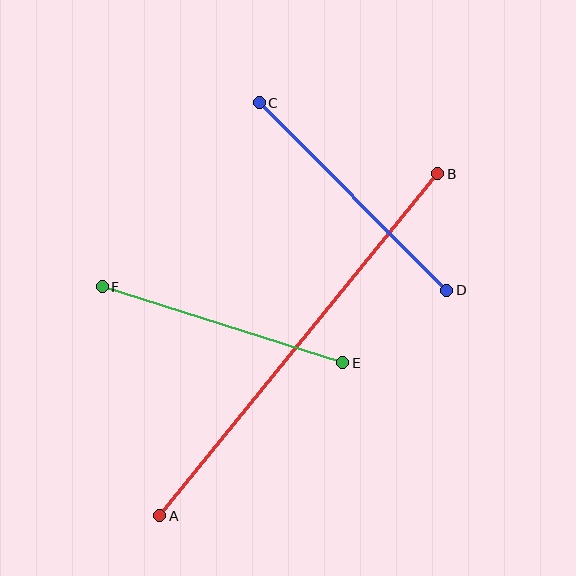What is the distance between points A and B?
The distance is approximately 441 pixels.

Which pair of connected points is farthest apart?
Points A and B are farthest apart.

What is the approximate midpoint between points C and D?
The midpoint is at approximately (353, 196) pixels.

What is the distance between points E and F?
The distance is approximately 252 pixels.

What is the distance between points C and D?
The distance is approximately 265 pixels.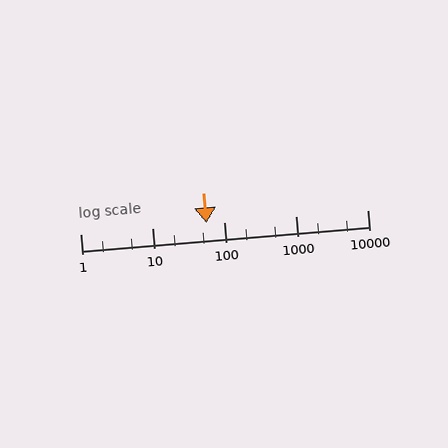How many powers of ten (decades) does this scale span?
The scale spans 4 decades, from 1 to 10000.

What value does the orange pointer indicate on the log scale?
The pointer indicates approximately 58.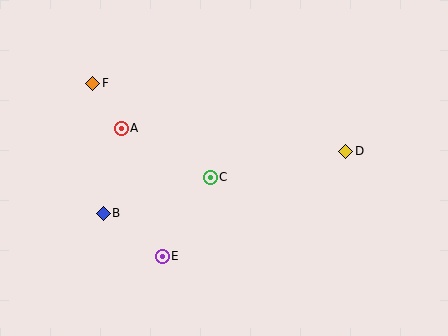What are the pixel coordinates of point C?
Point C is at (210, 177).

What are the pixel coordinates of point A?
Point A is at (121, 128).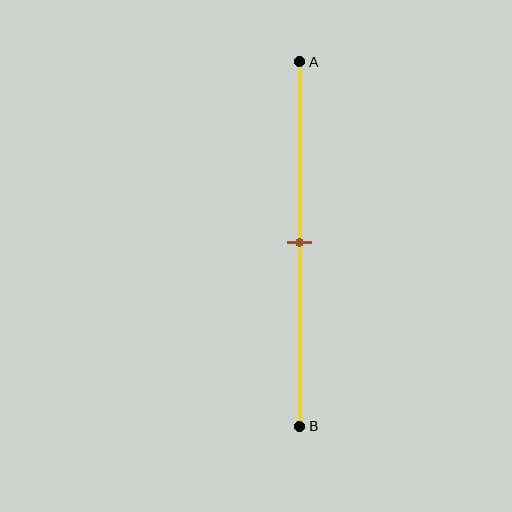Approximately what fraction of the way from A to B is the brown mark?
The brown mark is approximately 50% of the way from A to B.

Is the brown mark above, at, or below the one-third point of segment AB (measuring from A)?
The brown mark is below the one-third point of segment AB.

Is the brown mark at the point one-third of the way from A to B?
No, the mark is at about 50% from A, not at the 33% one-third point.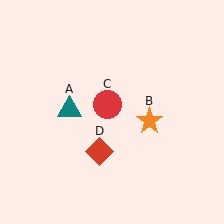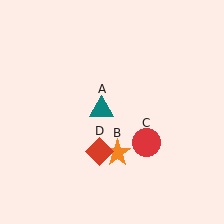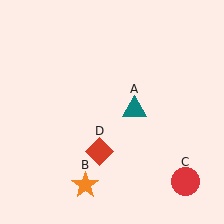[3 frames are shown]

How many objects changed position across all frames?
3 objects changed position: teal triangle (object A), orange star (object B), red circle (object C).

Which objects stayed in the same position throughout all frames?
Red diamond (object D) remained stationary.